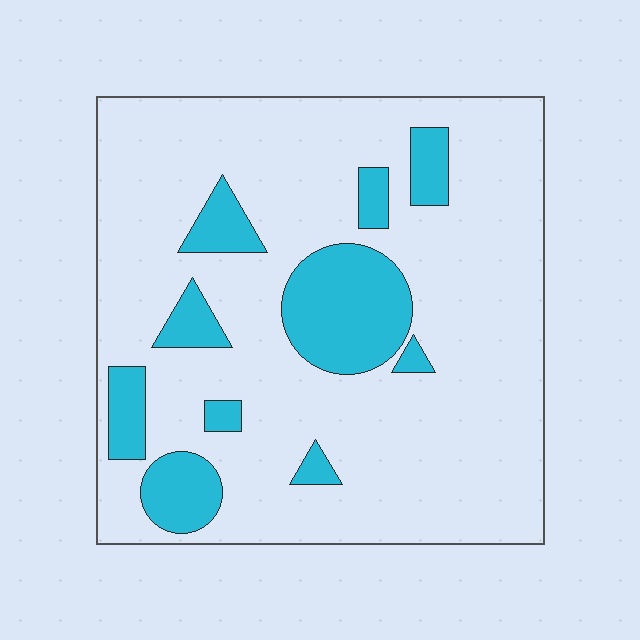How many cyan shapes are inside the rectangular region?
10.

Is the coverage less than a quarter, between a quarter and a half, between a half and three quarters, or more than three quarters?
Less than a quarter.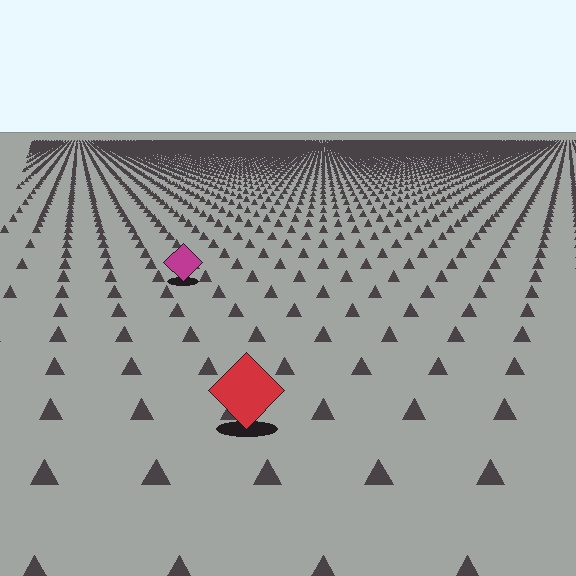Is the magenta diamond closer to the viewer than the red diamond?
No. The red diamond is closer — you can tell from the texture gradient: the ground texture is coarser near it.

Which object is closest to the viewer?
The red diamond is closest. The texture marks near it are larger and more spread out.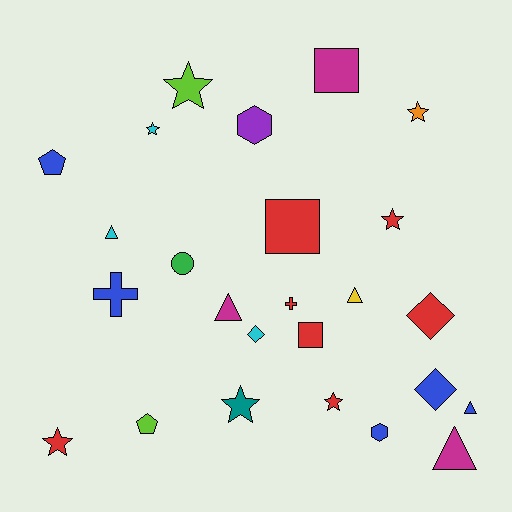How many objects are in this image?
There are 25 objects.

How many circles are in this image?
There is 1 circle.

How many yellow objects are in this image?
There is 1 yellow object.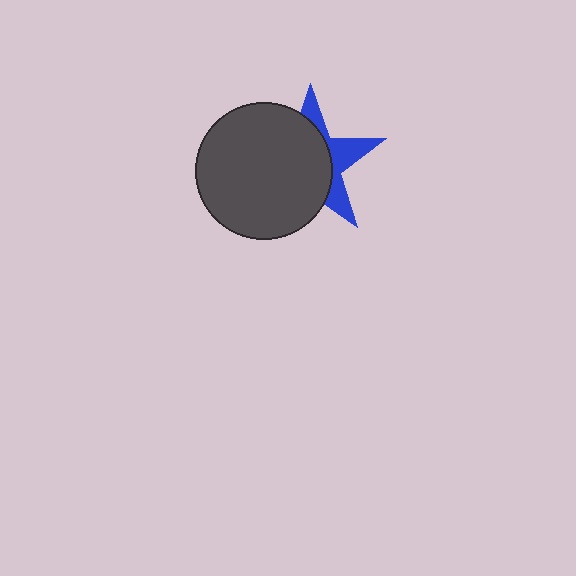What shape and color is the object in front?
The object in front is a dark gray circle.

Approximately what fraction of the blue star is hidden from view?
Roughly 65% of the blue star is hidden behind the dark gray circle.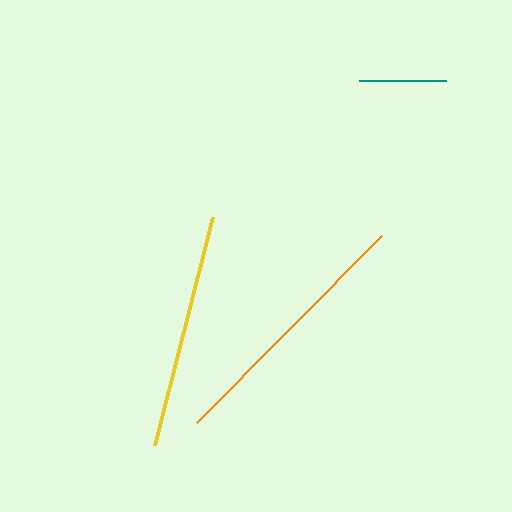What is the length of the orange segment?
The orange segment is approximately 264 pixels long.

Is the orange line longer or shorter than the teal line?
The orange line is longer than the teal line.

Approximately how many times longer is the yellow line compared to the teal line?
The yellow line is approximately 2.7 times the length of the teal line.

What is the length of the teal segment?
The teal segment is approximately 86 pixels long.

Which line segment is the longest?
The orange line is the longest at approximately 264 pixels.